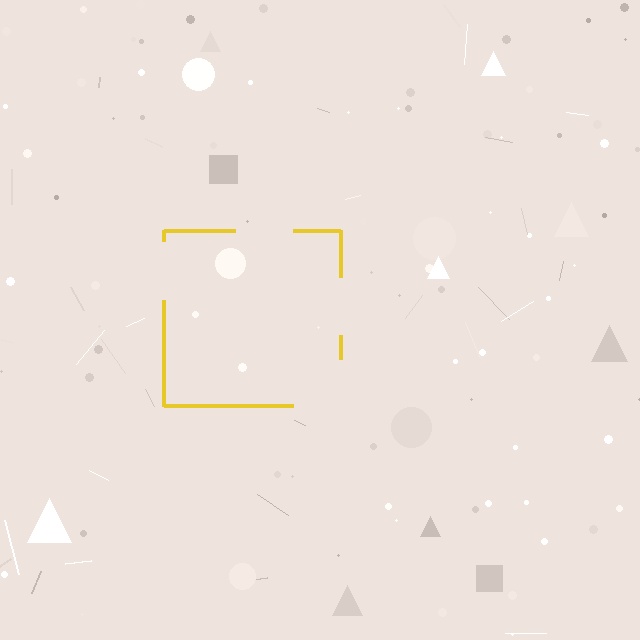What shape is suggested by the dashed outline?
The dashed outline suggests a square.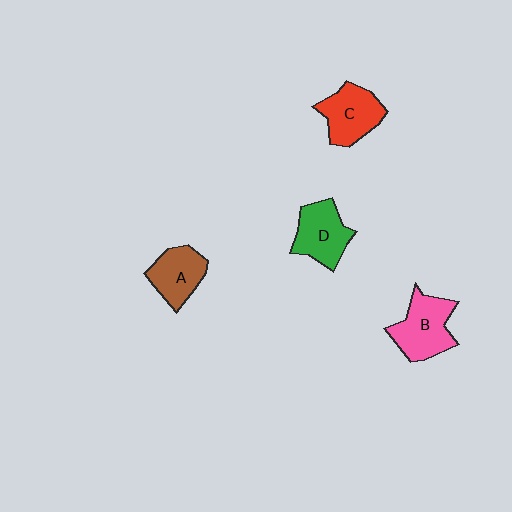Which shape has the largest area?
Shape B (pink).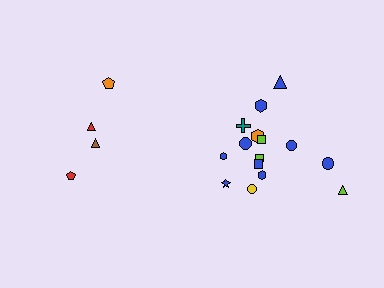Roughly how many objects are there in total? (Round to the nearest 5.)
Roughly 20 objects in total.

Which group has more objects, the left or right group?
The right group.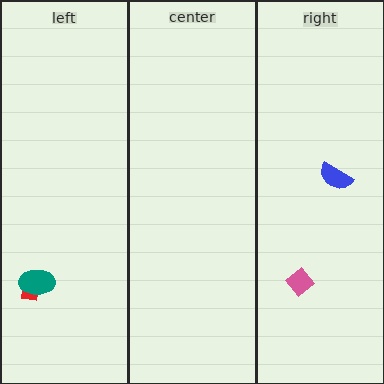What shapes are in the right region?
The pink diamond, the blue semicircle.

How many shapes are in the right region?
2.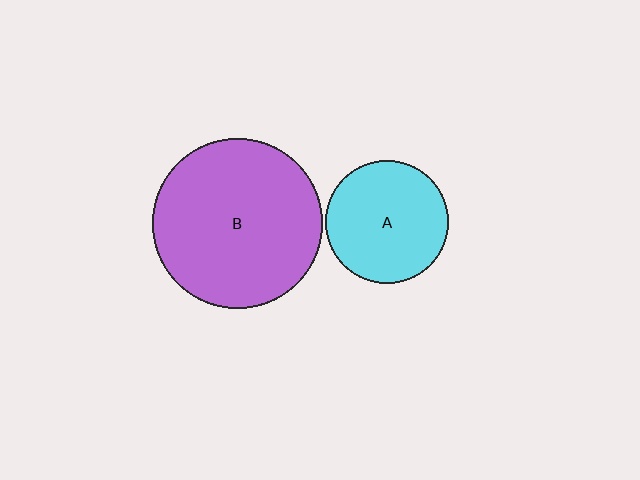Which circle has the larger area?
Circle B (purple).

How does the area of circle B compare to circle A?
Approximately 1.9 times.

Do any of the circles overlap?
No, none of the circles overlap.